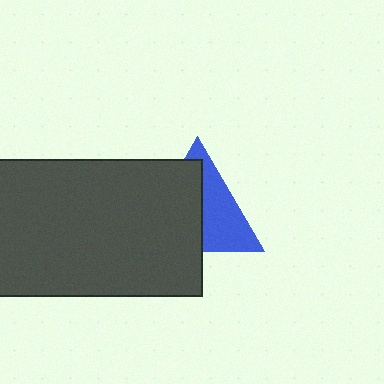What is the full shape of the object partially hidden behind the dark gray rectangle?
The partially hidden object is a blue triangle.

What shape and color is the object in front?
The object in front is a dark gray rectangle.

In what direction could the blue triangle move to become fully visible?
The blue triangle could move right. That would shift it out from behind the dark gray rectangle entirely.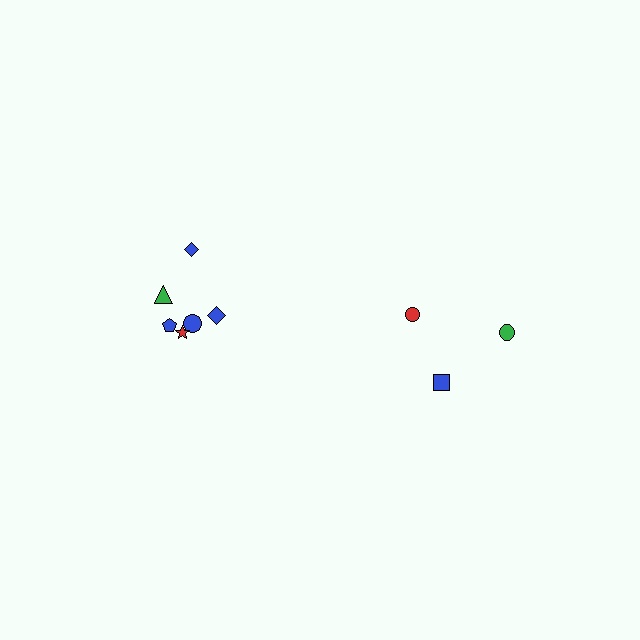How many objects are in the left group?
There are 6 objects.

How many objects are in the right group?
There are 3 objects.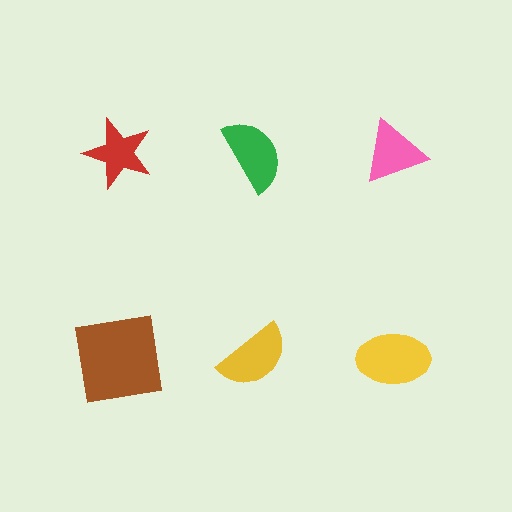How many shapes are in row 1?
3 shapes.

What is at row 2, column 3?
A yellow ellipse.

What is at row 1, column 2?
A green semicircle.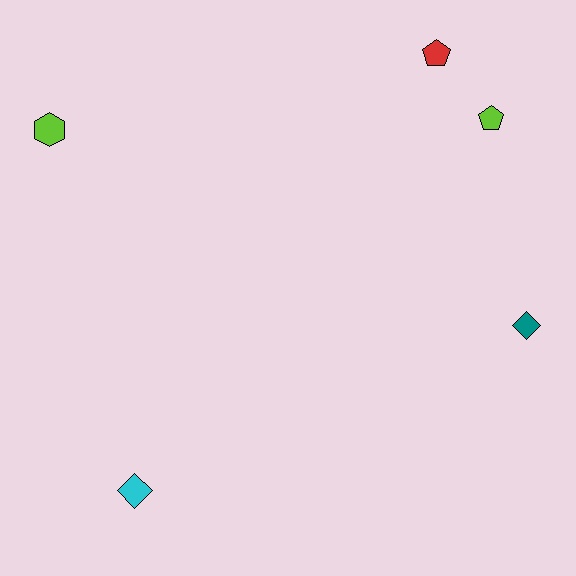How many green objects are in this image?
There are no green objects.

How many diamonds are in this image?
There are 2 diamonds.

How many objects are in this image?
There are 5 objects.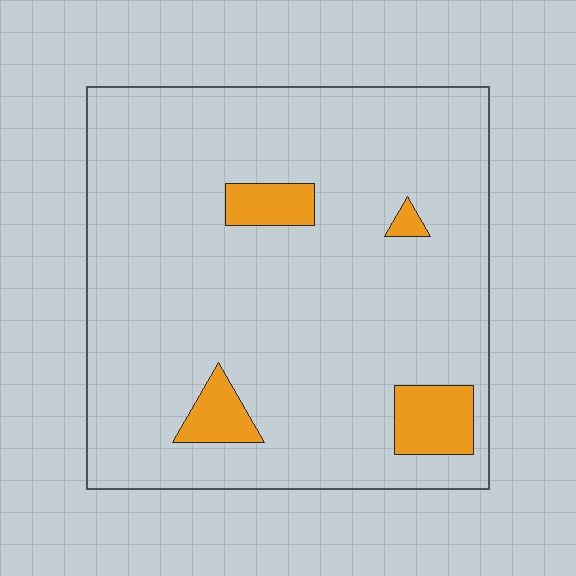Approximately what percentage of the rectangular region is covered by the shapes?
Approximately 10%.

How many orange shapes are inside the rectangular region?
4.